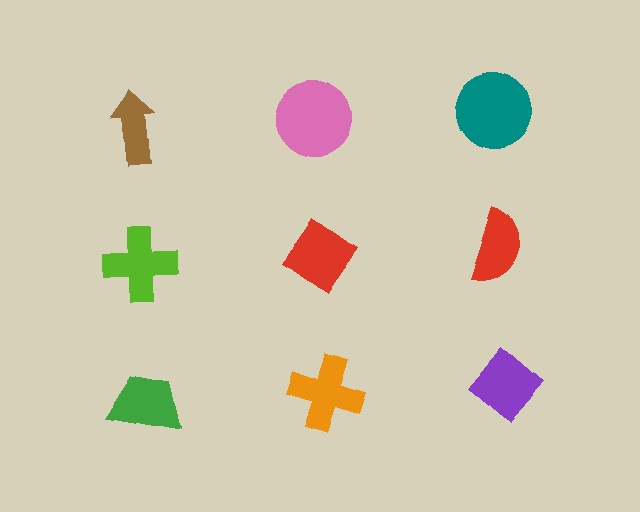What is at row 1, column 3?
A teal circle.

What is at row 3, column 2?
An orange cross.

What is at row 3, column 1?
A green trapezoid.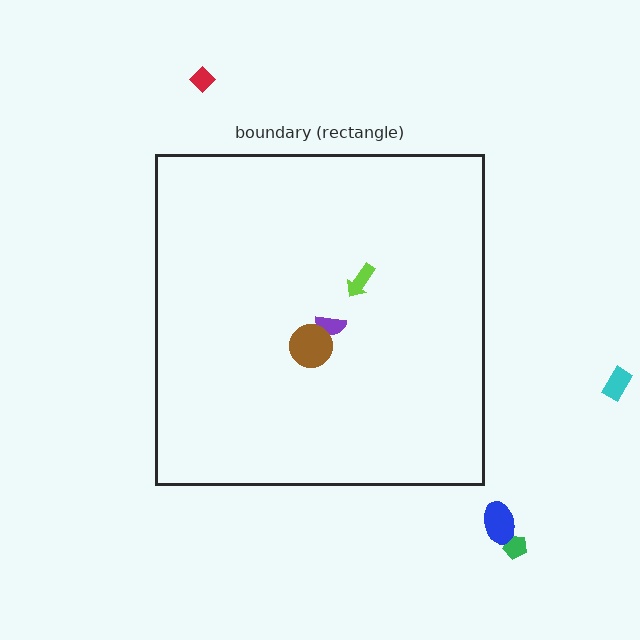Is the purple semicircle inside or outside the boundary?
Inside.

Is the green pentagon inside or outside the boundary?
Outside.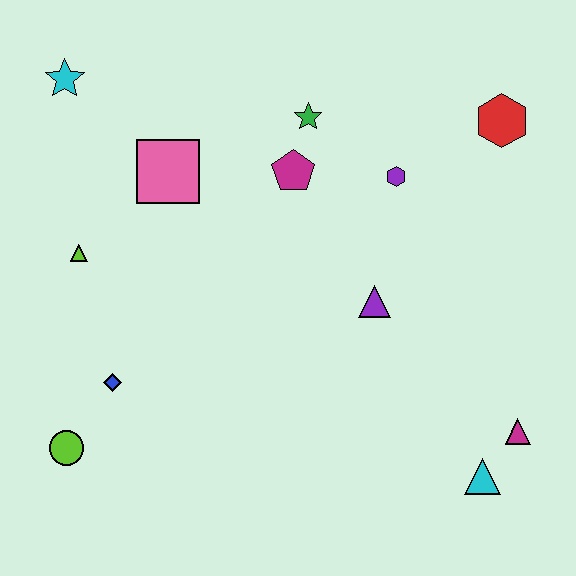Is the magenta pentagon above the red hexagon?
No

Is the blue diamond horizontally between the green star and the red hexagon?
No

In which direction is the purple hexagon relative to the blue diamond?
The purple hexagon is to the right of the blue diamond.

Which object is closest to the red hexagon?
The purple hexagon is closest to the red hexagon.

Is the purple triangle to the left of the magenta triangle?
Yes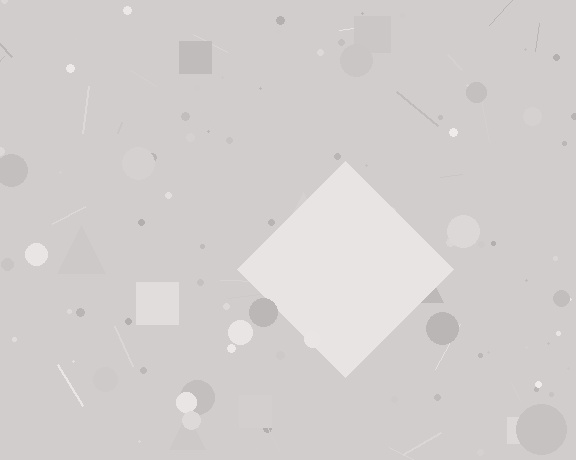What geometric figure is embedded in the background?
A diamond is embedded in the background.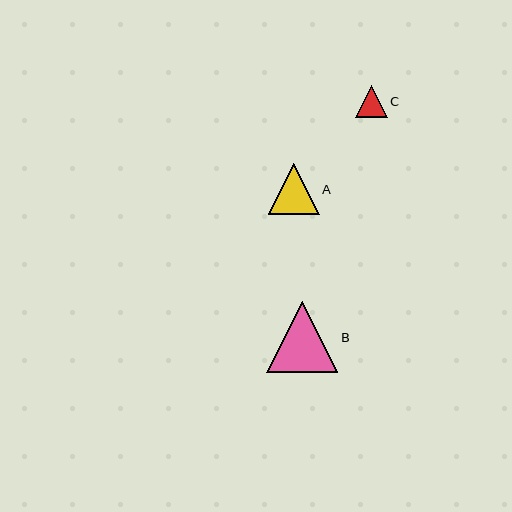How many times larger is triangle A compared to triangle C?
Triangle A is approximately 1.6 times the size of triangle C.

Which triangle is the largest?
Triangle B is the largest with a size of approximately 71 pixels.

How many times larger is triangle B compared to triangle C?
Triangle B is approximately 2.2 times the size of triangle C.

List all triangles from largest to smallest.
From largest to smallest: B, A, C.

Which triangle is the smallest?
Triangle C is the smallest with a size of approximately 32 pixels.